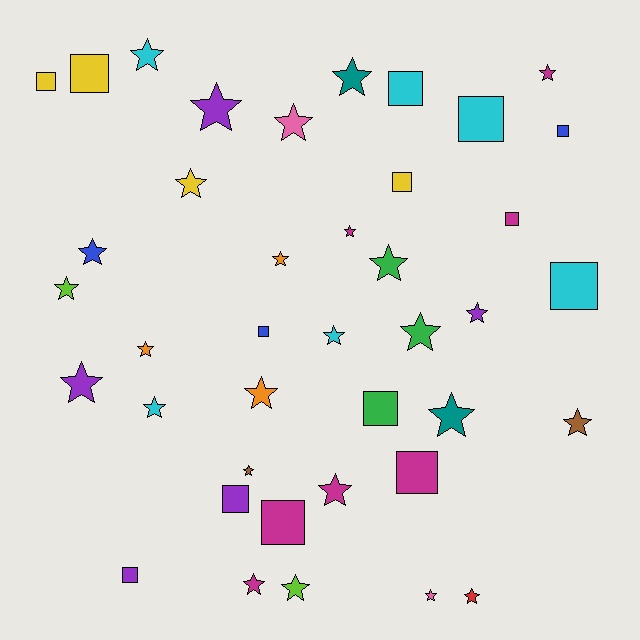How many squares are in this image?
There are 14 squares.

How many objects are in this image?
There are 40 objects.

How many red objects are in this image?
There is 1 red object.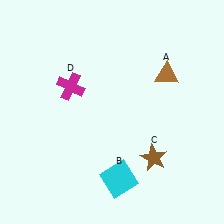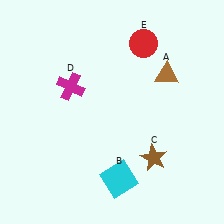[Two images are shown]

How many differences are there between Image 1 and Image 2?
There is 1 difference between the two images.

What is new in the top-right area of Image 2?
A red circle (E) was added in the top-right area of Image 2.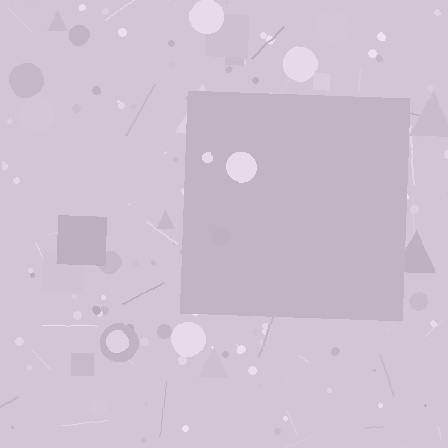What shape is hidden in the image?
A square is hidden in the image.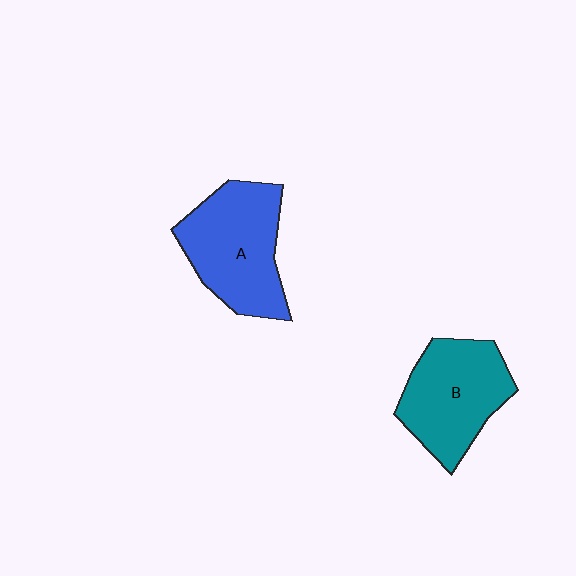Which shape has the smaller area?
Shape B (teal).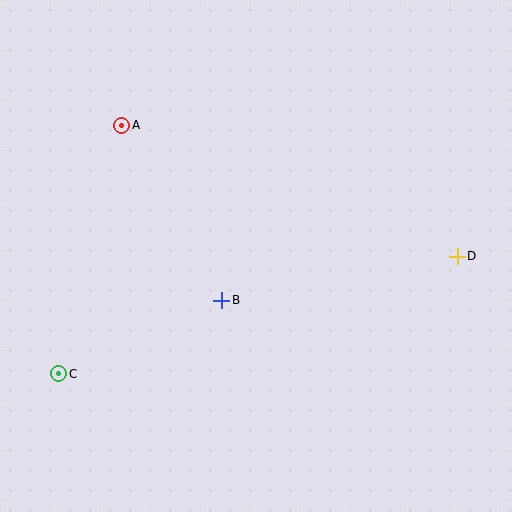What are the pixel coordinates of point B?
Point B is at (222, 300).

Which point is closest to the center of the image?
Point B at (222, 300) is closest to the center.